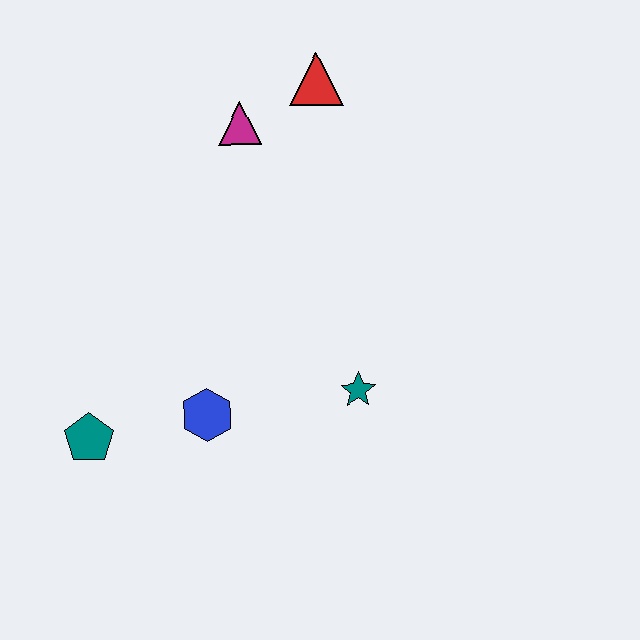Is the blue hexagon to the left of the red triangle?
Yes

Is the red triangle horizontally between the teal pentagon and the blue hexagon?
No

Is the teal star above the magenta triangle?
No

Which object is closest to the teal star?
The blue hexagon is closest to the teal star.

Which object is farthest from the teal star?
The red triangle is farthest from the teal star.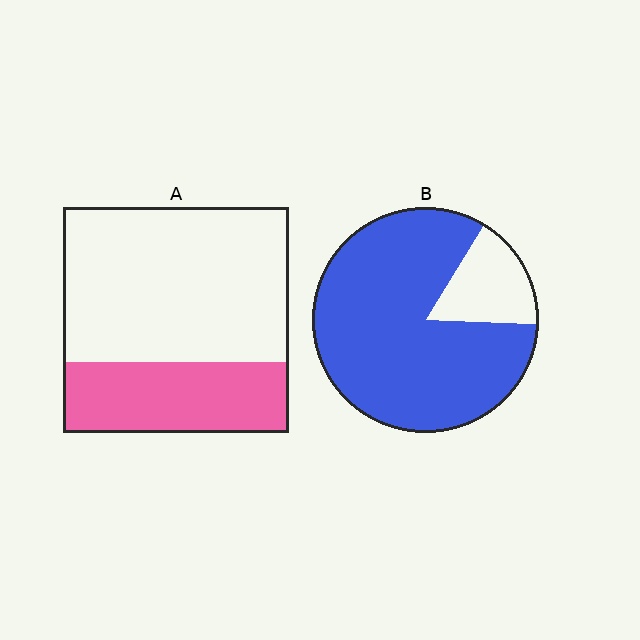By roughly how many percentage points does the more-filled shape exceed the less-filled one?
By roughly 50 percentage points (B over A).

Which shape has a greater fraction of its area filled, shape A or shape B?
Shape B.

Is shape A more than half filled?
No.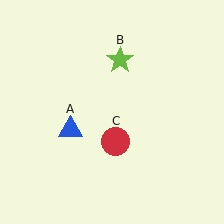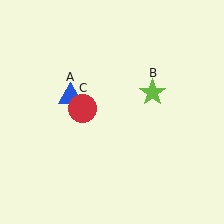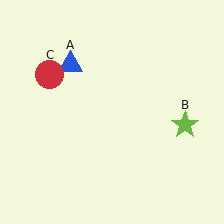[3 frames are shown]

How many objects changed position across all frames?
3 objects changed position: blue triangle (object A), lime star (object B), red circle (object C).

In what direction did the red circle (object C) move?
The red circle (object C) moved up and to the left.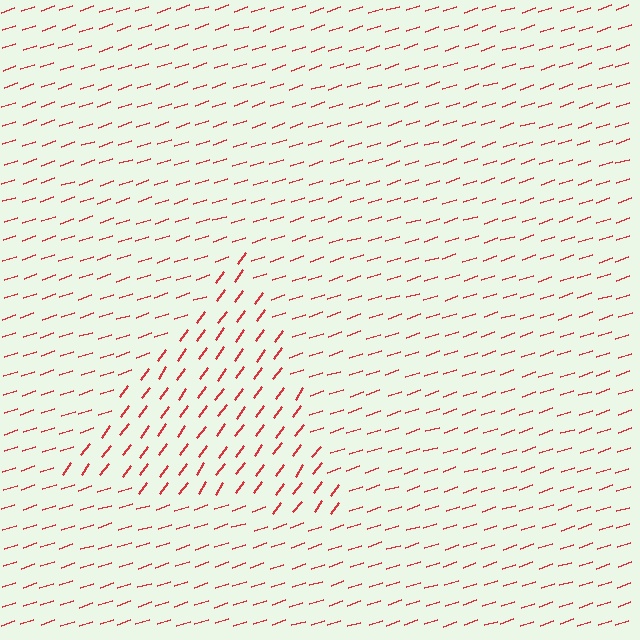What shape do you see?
I see a triangle.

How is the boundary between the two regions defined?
The boundary is defined purely by a change in line orientation (approximately 36 degrees difference). All lines are the same color and thickness.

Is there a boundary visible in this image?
Yes, there is a texture boundary formed by a change in line orientation.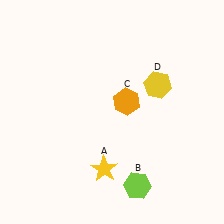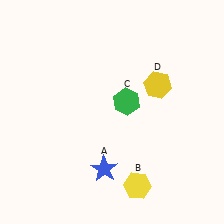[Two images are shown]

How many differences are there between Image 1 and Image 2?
There are 3 differences between the two images.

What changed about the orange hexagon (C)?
In Image 1, C is orange. In Image 2, it changed to green.